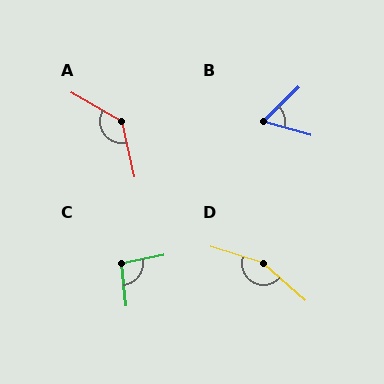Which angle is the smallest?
B, at approximately 60 degrees.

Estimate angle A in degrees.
Approximately 133 degrees.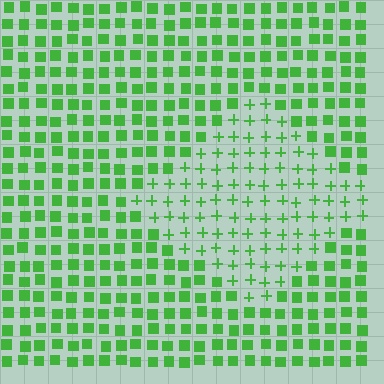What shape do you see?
I see a diamond.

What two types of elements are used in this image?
The image uses plus signs inside the diamond region and squares outside it.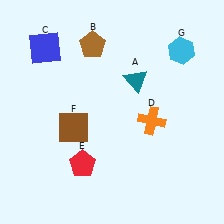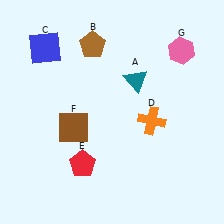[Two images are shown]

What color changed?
The hexagon (G) changed from cyan in Image 1 to pink in Image 2.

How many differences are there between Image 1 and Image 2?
There is 1 difference between the two images.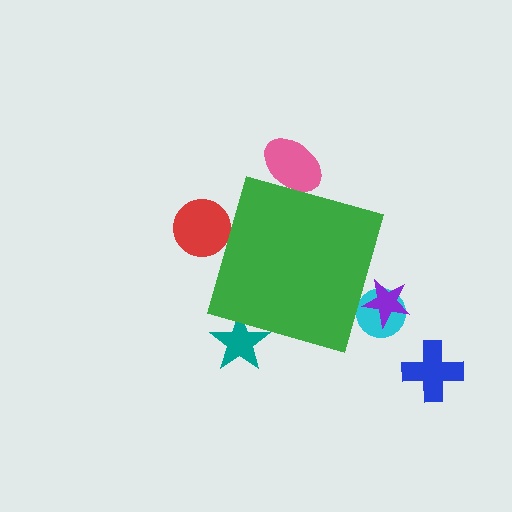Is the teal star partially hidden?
Yes, the teal star is partially hidden behind the green diamond.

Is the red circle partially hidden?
Yes, the red circle is partially hidden behind the green diamond.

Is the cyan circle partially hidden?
Yes, the cyan circle is partially hidden behind the green diamond.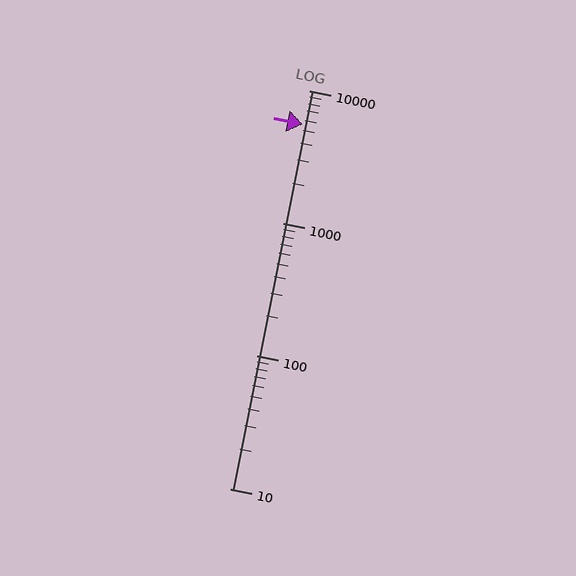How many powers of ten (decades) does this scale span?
The scale spans 3 decades, from 10 to 10000.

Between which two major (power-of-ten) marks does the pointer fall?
The pointer is between 1000 and 10000.